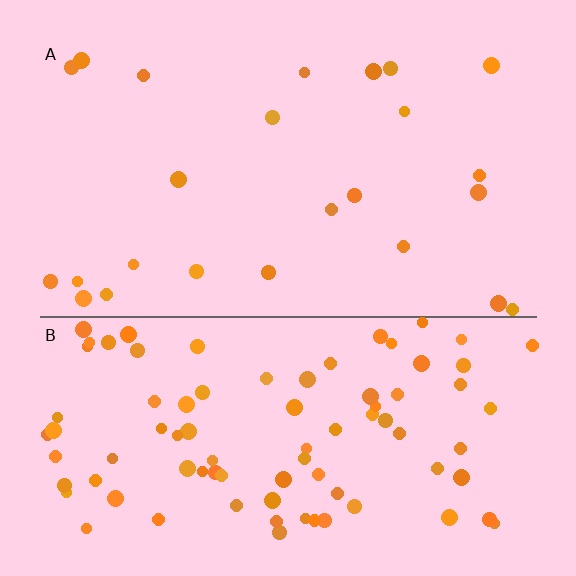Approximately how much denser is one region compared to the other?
Approximately 3.6× — region B over region A.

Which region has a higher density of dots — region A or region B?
B (the bottom).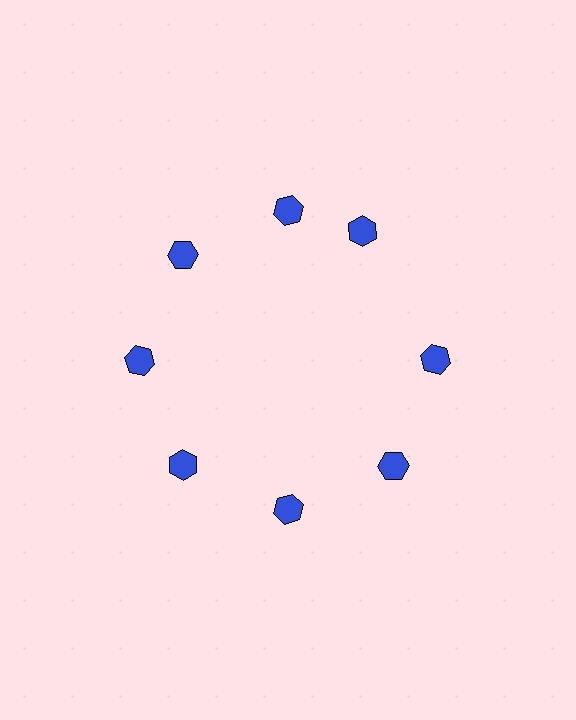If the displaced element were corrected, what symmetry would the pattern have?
It would have 8-fold rotational symmetry — the pattern would map onto itself every 45 degrees.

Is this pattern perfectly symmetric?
No. The 8 blue hexagons are arranged in a ring, but one element near the 2 o'clock position is rotated out of alignment along the ring, breaking the 8-fold rotational symmetry.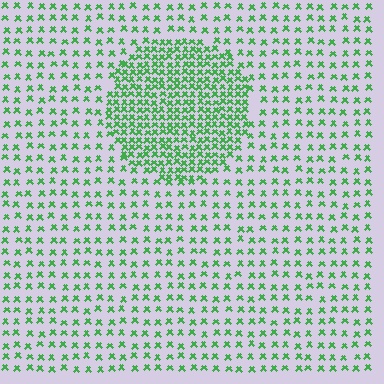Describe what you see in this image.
The image contains small green elements arranged at two different densities. A circle-shaped region is visible where the elements are more densely packed than the surrounding area.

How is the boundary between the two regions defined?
The boundary is defined by a change in element density (approximately 2.4x ratio). All elements are the same color, size, and shape.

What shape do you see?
I see a circle.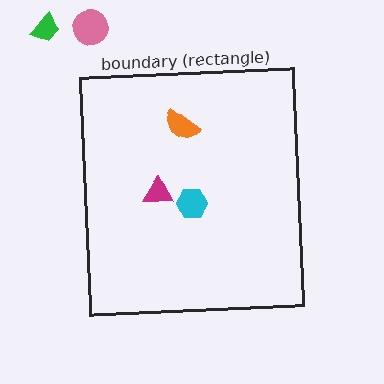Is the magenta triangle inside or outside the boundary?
Inside.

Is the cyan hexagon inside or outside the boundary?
Inside.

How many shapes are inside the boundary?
3 inside, 2 outside.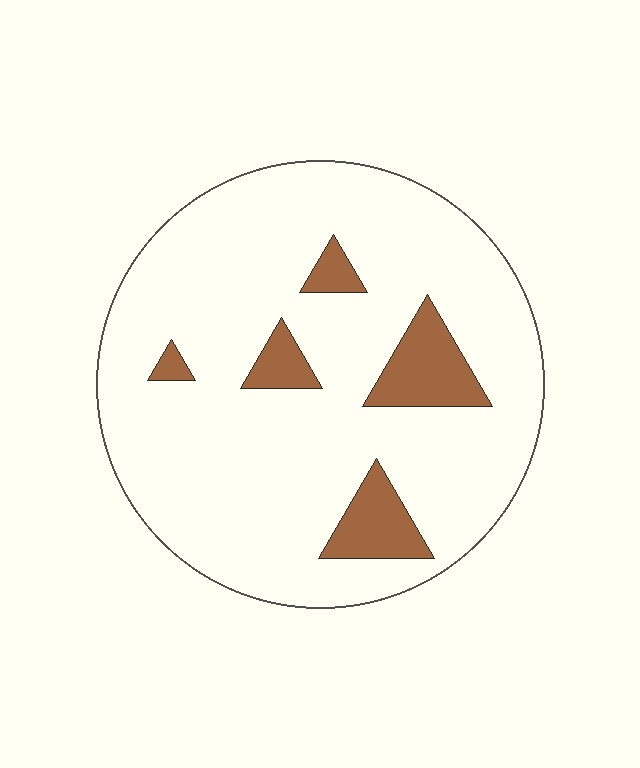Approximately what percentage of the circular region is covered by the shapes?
Approximately 10%.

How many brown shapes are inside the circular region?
5.